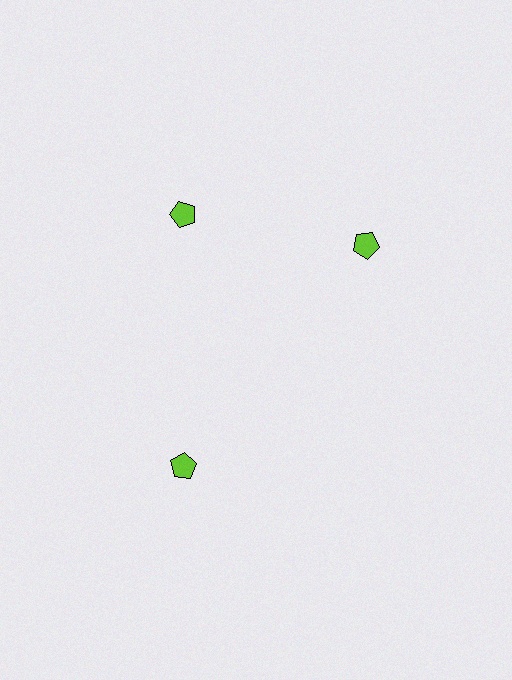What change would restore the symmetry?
The symmetry would be restored by rotating it back into even spacing with its neighbors so that all 3 pentagons sit at equal angles and equal distance from the center.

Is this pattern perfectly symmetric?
No. The 3 lime pentagons are arranged in a ring, but one element near the 3 o'clock position is rotated out of alignment along the ring, breaking the 3-fold rotational symmetry.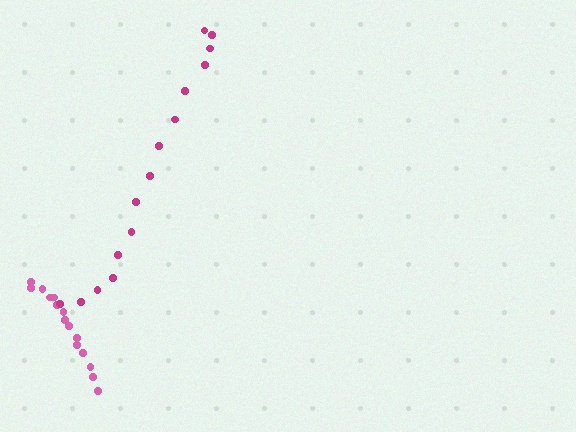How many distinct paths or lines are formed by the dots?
There are 2 distinct paths.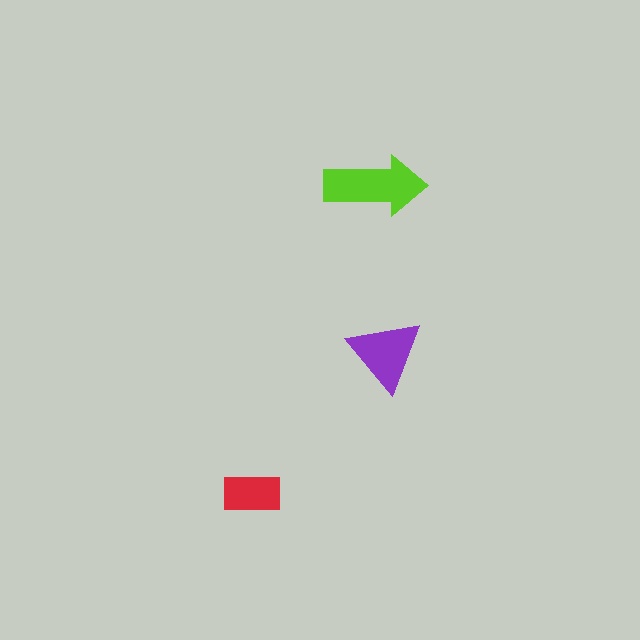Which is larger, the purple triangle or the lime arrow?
The lime arrow.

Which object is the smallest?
The red rectangle.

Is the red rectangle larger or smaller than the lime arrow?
Smaller.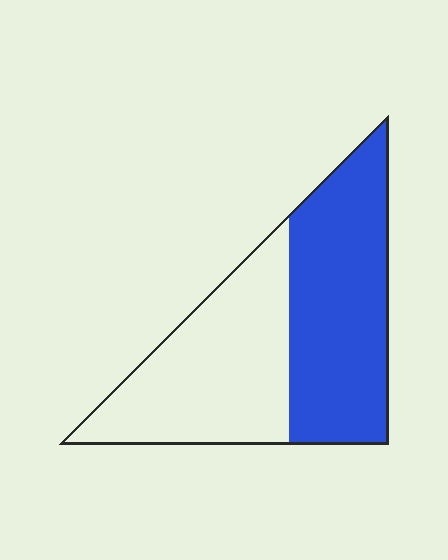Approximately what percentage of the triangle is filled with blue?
Approximately 50%.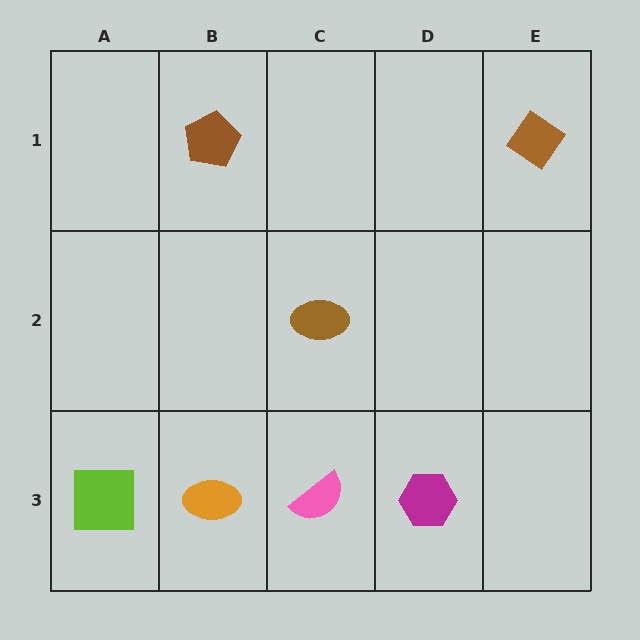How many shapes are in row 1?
2 shapes.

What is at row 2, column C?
A brown ellipse.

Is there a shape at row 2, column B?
No, that cell is empty.